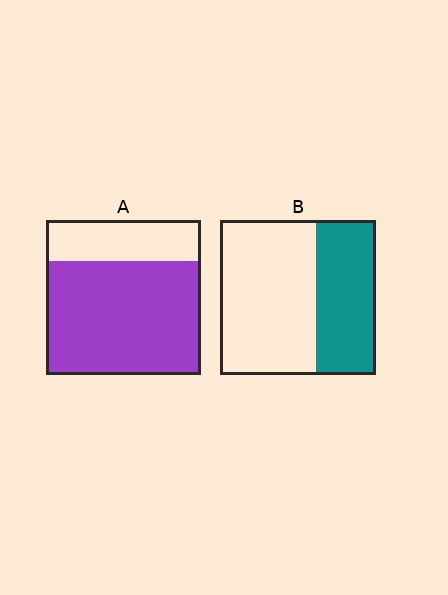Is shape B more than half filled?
No.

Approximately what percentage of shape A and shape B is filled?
A is approximately 75% and B is approximately 40%.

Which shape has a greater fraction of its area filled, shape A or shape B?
Shape A.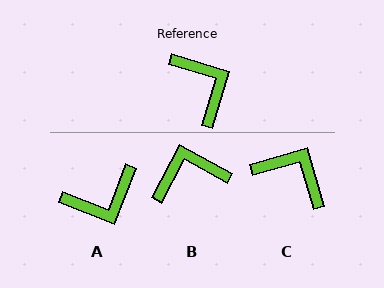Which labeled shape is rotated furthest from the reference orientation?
A, about 95 degrees away.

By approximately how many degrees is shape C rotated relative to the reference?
Approximately 33 degrees counter-clockwise.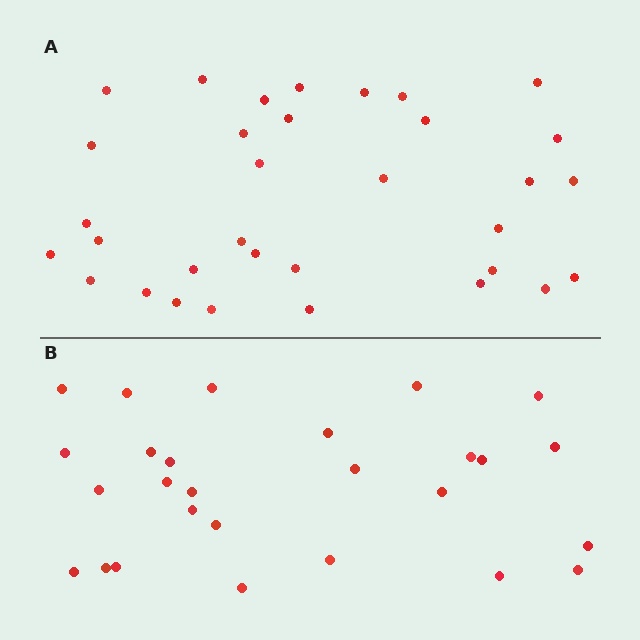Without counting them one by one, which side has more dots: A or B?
Region A (the top region) has more dots.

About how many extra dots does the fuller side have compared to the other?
Region A has about 6 more dots than region B.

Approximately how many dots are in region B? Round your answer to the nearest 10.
About 30 dots. (The exact count is 27, which rounds to 30.)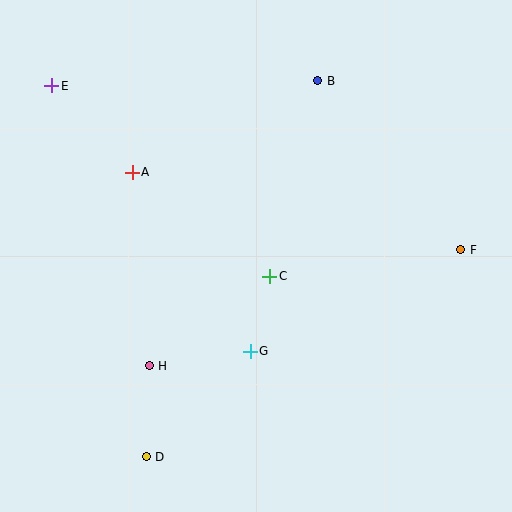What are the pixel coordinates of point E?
Point E is at (52, 86).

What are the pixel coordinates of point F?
Point F is at (461, 250).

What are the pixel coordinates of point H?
Point H is at (149, 366).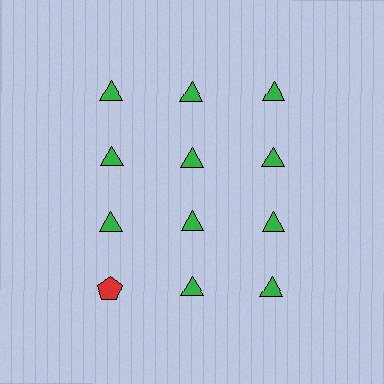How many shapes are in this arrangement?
There are 12 shapes arranged in a grid pattern.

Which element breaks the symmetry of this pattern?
The red pentagon in the fourth row, leftmost column breaks the symmetry. All other shapes are green triangles.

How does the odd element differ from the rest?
It differs in both color (red instead of green) and shape (pentagon instead of triangle).